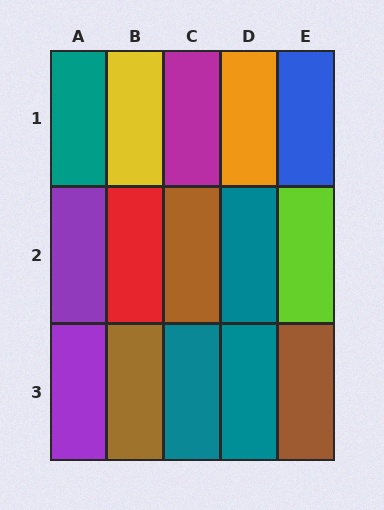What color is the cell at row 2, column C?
Brown.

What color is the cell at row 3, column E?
Brown.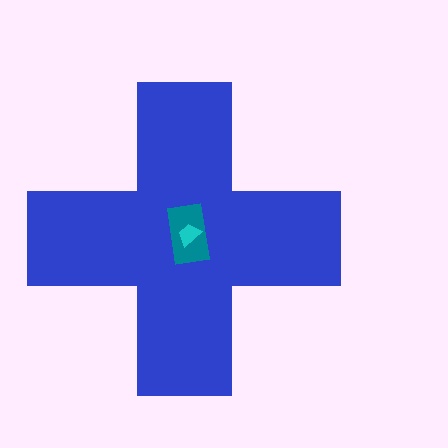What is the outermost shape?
The blue cross.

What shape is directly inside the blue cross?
The teal rectangle.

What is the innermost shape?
The cyan trapezoid.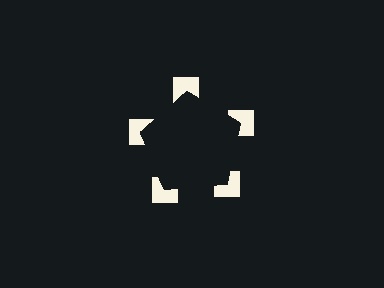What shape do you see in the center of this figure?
An illusory pentagon — its edges are inferred from the aligned wedge cuts in the notched squares, not physically drawn.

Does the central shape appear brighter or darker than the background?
It typically appears slightly darker than the background, even though no actual brightness change is drawn.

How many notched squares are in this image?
There are 5 — one at each vertex of the illusory pentagon.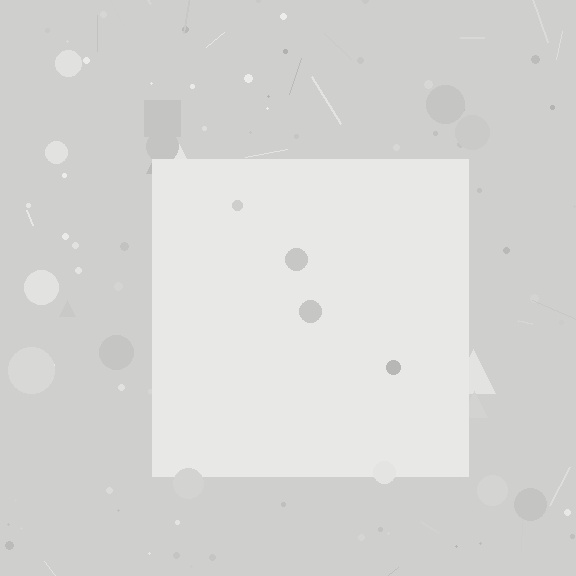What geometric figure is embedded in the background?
A square is embedded in the background.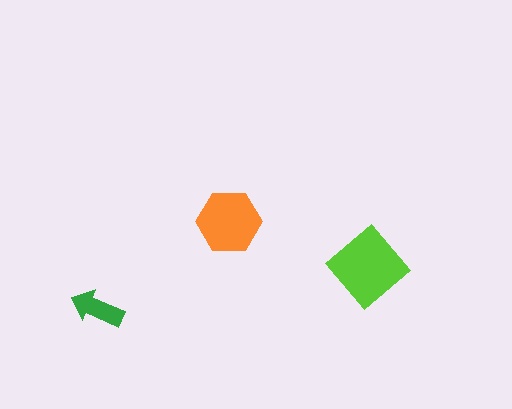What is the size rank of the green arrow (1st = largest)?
3rd.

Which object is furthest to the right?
The lime diamond is rightmost.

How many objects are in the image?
There are 3 objects in the image.